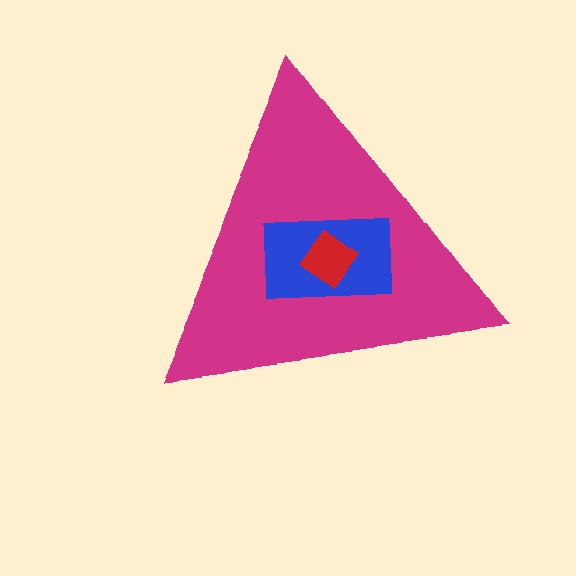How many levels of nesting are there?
3.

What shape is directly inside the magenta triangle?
The blue rectangle.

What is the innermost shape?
The red diamond.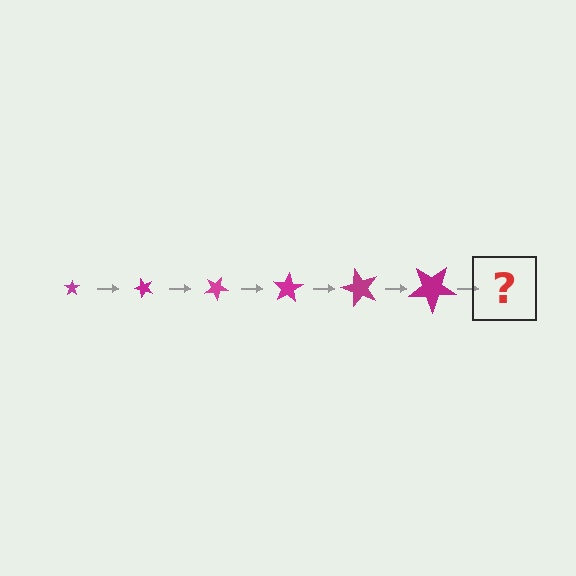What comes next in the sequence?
The next element should be a star, larger than the previous one and rotated 300 degrees from the start.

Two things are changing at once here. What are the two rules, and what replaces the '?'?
The two rules are that the star grows larger each step and it rotates 50 degrees each step. The '?' should be a star, larger than the previous one and rotated 300 degrees from the start.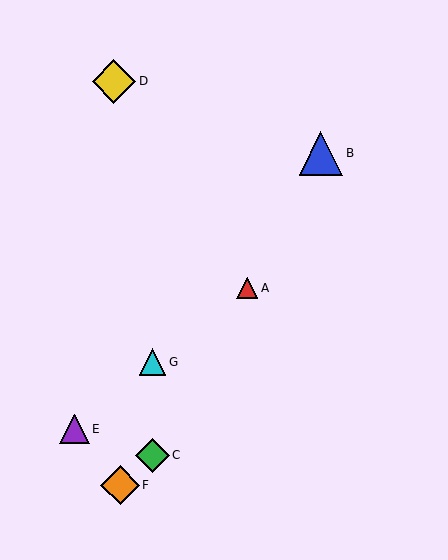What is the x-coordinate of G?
Object G is at x≈152.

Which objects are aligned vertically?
Objects C, G are aligned vertically.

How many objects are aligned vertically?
2 objects (C, G) are aligned vertically.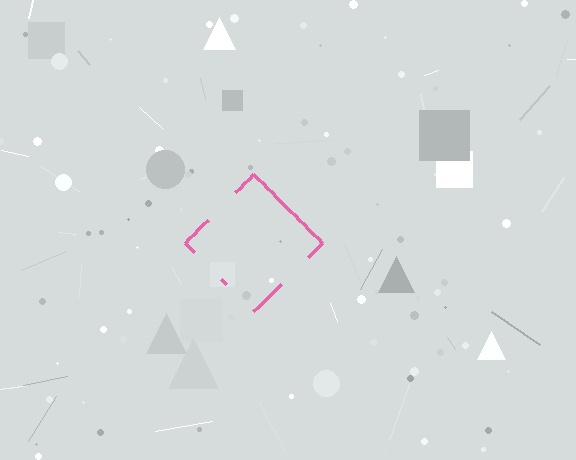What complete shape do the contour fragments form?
The contour fragments form a diamond.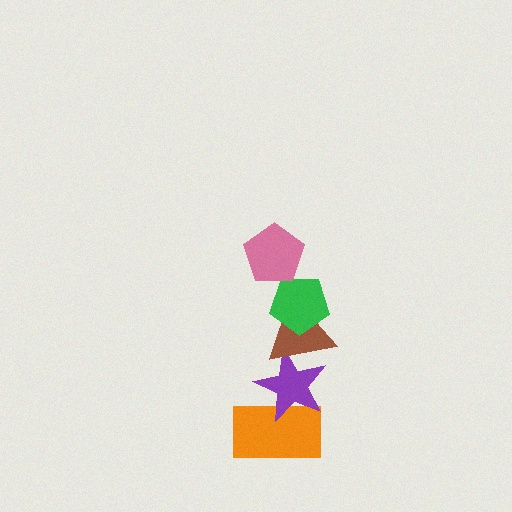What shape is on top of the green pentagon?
The pink pentagon is on top of the green pentagon.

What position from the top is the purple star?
The purple star is 4th from the top.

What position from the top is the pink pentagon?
The pink pentagon is 1st from the top.